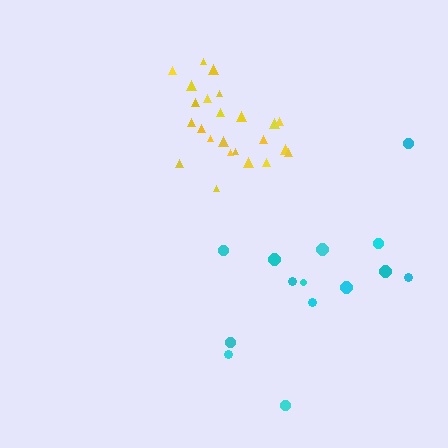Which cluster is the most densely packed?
Yellow.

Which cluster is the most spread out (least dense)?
Cyan.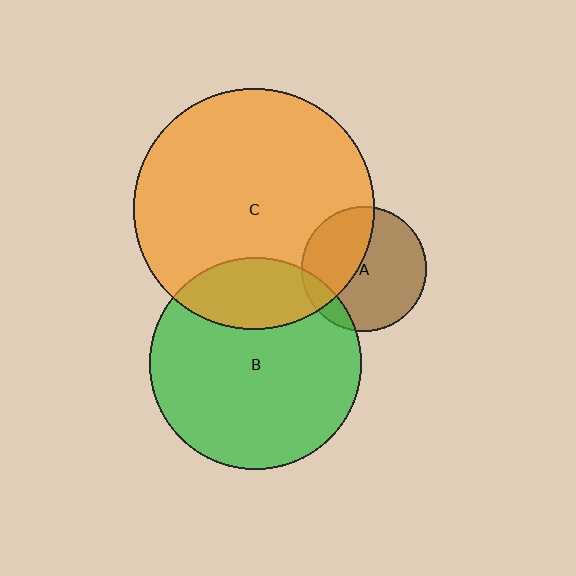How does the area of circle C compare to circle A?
Approximately 3.7 times.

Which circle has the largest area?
Circle C (orange).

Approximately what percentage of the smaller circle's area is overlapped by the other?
Approximately 40%.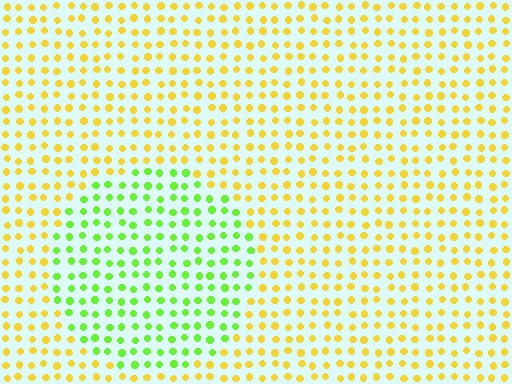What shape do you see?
I see a circle.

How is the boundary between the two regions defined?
The boundary is defined purely by a slight shift in hue (about 53 degrees). Spacing, size, and orientation are identical on both sides.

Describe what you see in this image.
The image is filled with small yellow elements in a uniform arrangement. A circle-shaped region is visible where the elements are tinted to a slightly different hue, forming a subtle color boundary.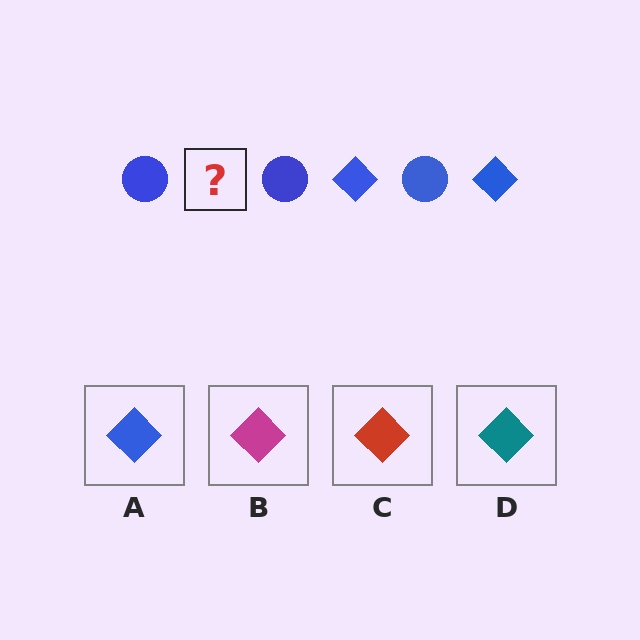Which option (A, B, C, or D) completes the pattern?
A.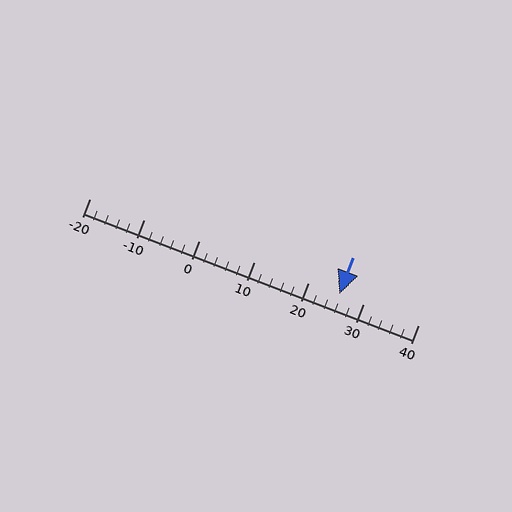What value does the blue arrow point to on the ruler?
The blue arrow points to approximately 26.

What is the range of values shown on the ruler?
The ruler shows values from -20 to 40.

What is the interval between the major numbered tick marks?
The major tick marks are spaced 10 units apart.